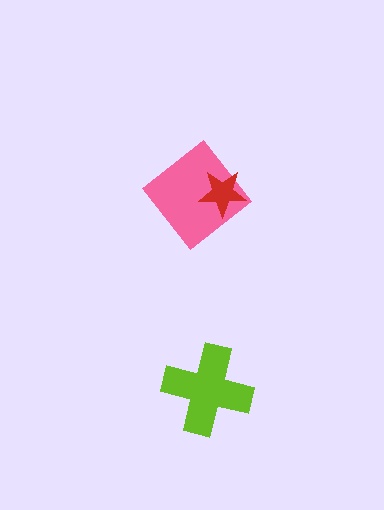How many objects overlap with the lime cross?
0 objects overlap with the lime cross.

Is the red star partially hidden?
No, no other shape covers it.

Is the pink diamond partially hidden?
Yes, it is partially covered by another shape.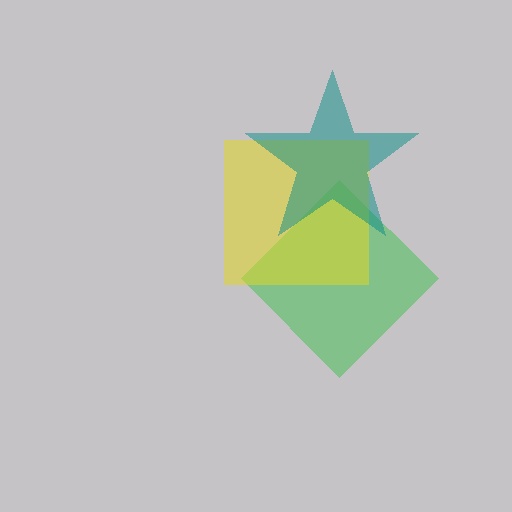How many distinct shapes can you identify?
There are 3 distinct shapes: a green diamond, a yellow square, a teal star.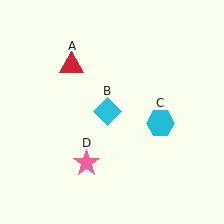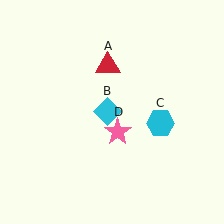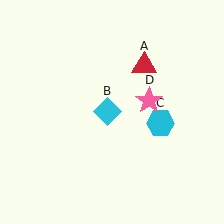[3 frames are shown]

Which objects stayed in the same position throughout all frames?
Cyan diamond (object B) and cyan hexagon (object C) remained stationary.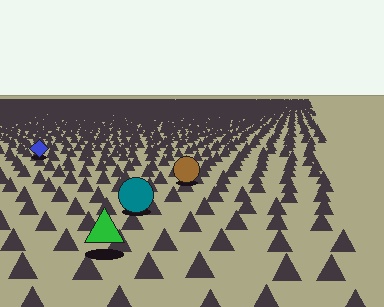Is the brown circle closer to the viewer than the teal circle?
No. The teal circle is closer — you can tell from the texture gradient: the ground texture is coarser near it.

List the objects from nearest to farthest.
From nearest to farthest: the green triangle, the teal circle, the brown circle, the blue diamond.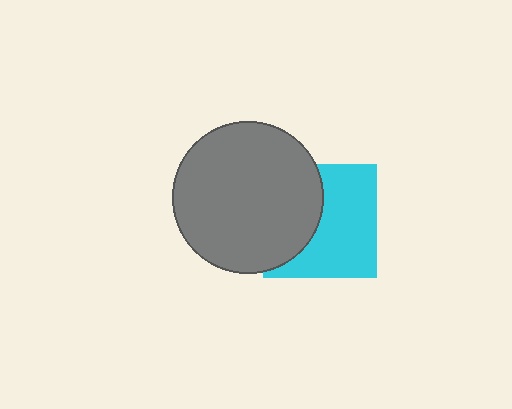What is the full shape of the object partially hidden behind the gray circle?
The partially hidden object is a cyan square.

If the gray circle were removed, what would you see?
You would see the complete cyan square.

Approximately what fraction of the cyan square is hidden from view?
Roughly 41% of the cyan square is hidden behind the gray circle.